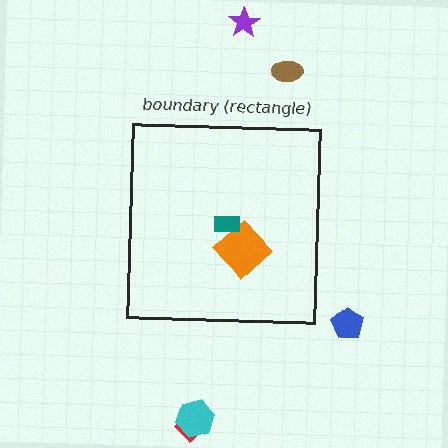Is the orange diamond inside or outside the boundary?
Inside.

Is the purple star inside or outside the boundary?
Outside.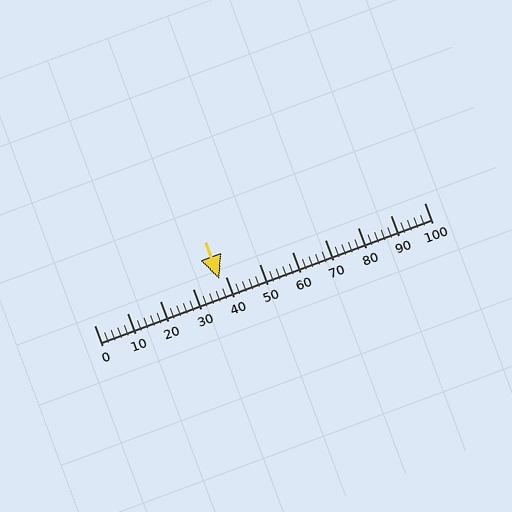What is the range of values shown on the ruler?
The ruler shows values from 0 to 100.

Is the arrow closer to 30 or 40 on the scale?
The arrow is closer to 40.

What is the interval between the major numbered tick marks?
The major tick marks are spaced 10 units apart.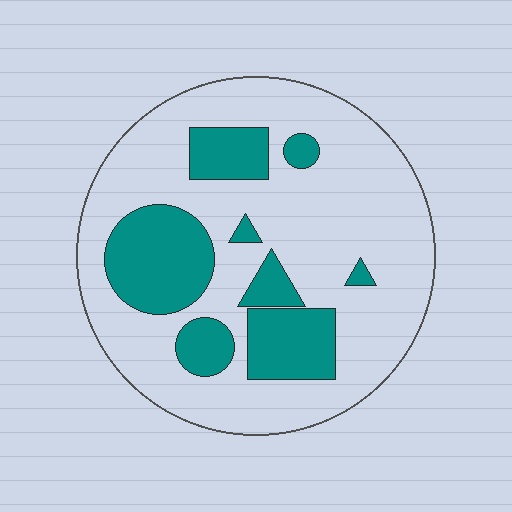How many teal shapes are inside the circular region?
8.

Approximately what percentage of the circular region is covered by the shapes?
Approximately 25%.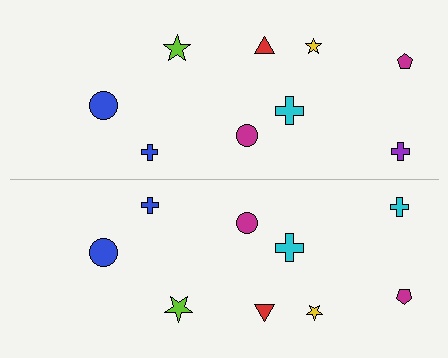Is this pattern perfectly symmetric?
No, the pattern is not perfectly symmetric. The cyan cross on the bottom side breaks the symmetry — its mirror counterpart is purple.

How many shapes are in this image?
There are 18 shapes in this image.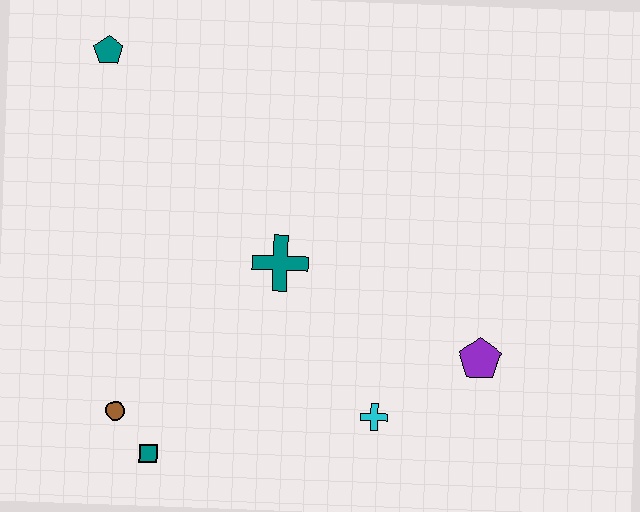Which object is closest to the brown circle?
The teal square is closest to the brown circle.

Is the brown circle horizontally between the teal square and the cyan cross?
No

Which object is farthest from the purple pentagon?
The teal pentagon is farthest from the purple pentagon.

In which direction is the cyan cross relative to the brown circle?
The cyan cross is to the right of the brown circle.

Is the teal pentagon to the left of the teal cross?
Yes